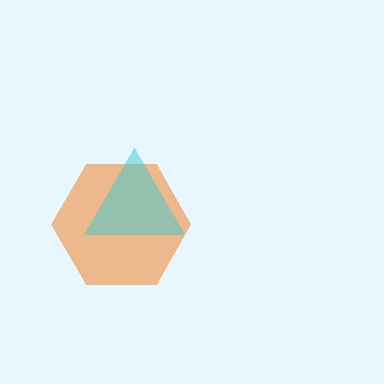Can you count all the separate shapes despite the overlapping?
Yes, there are 2 separate shapes.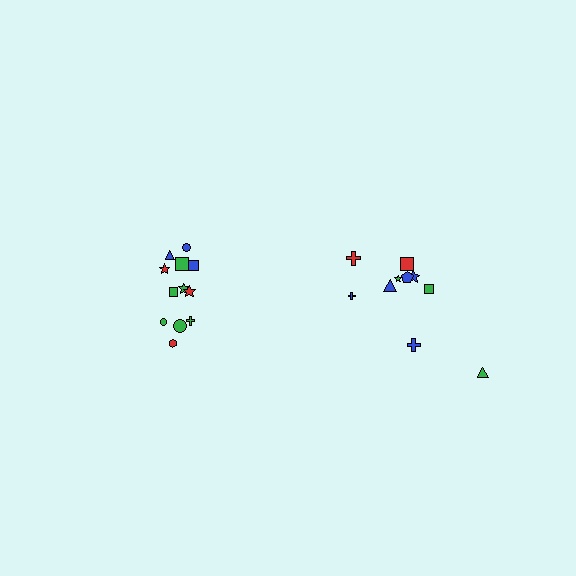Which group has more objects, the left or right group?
The left group.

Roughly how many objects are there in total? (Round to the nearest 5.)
Roughly 20 objects in total.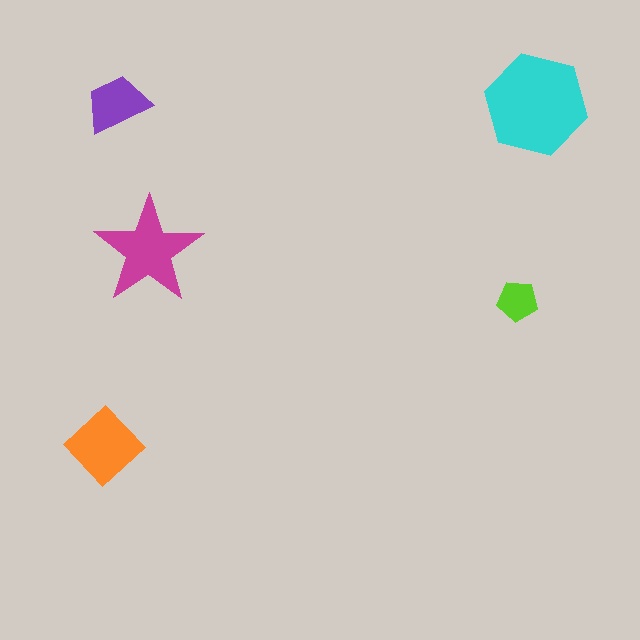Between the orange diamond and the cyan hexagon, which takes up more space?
The cyan hexagon.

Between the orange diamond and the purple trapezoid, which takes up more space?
The orange diamond.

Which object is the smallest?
The lime pentagon.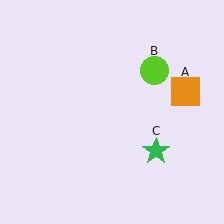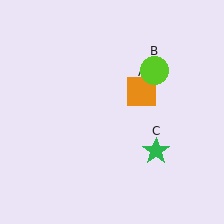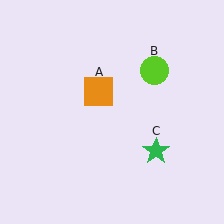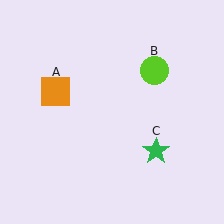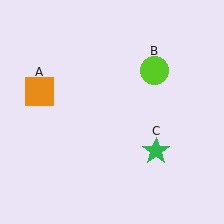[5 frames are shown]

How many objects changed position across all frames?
1 object changed position: orange square (object A).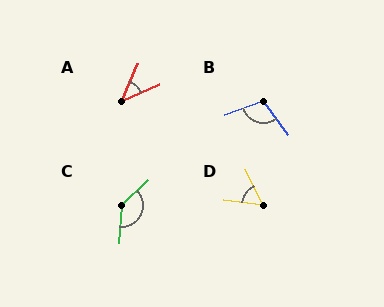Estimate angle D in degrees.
Approximately 58 degrees.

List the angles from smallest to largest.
A (43°), D (58°), B (107°), C (137°).